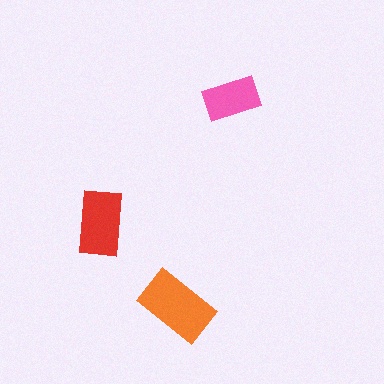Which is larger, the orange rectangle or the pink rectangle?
The orange one.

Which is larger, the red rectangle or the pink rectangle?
The red one.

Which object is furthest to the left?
The red rectangle is leftmost.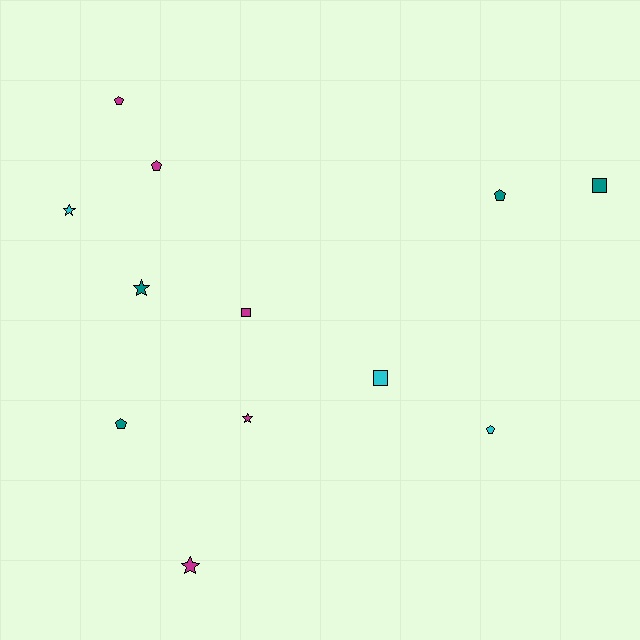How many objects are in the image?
There are 12 objects.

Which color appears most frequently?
Magenta, with 5 objects.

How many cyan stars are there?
There is 1 cyan star.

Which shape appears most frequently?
Pentagon, with 5 objects.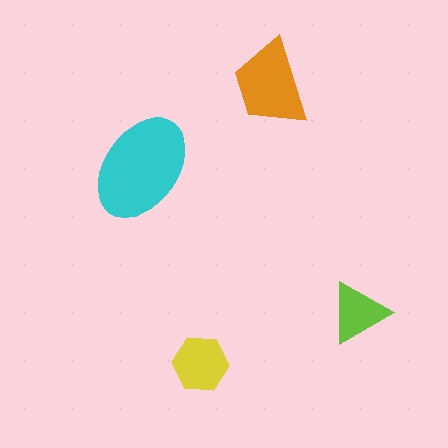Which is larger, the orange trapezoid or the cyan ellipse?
The cyan ellipse.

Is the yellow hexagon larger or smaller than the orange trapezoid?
Smaller.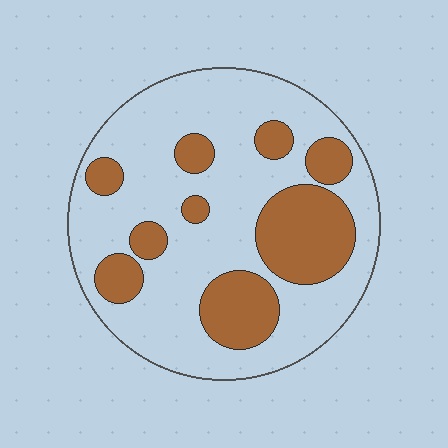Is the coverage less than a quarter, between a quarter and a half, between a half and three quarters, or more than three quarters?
Between a quarter and a half.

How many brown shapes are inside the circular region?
9.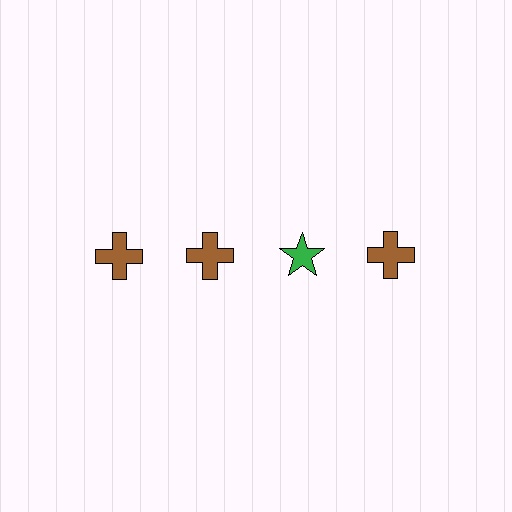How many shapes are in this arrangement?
There are 4 shapes arranged in a grid pattern.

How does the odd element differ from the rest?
It differs in both color (green instead of brown) and shape (star instead of cross).